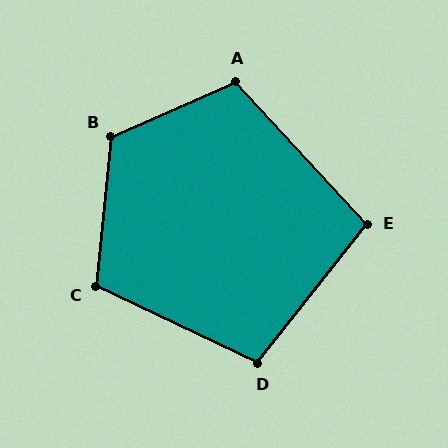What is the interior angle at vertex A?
Approximately 109 degrees (obtuse).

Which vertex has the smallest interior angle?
E, at approximately 99 degrees.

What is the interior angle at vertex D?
Approximately 103 degrees (obtuse).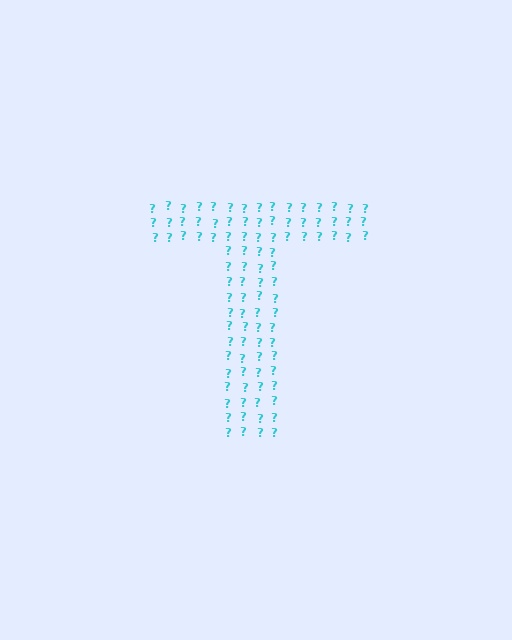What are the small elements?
The small elements are question marks.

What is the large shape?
The large shape is the letter T.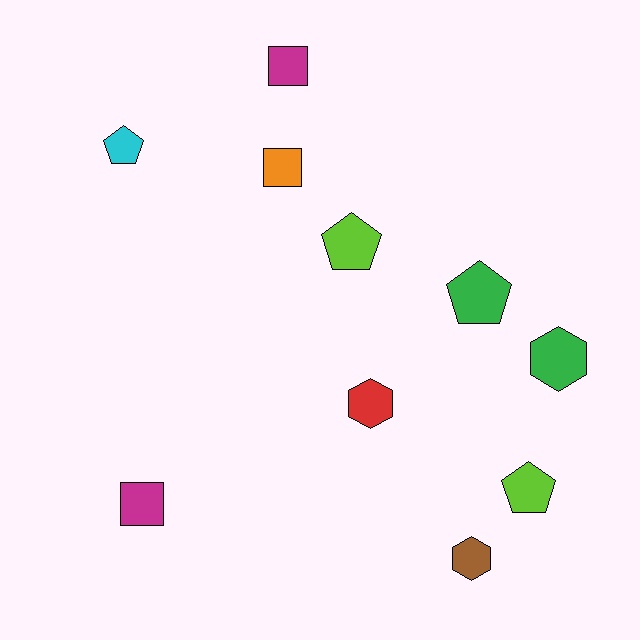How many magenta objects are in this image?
There are 2 magenta objects.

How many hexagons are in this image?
There are 3 hexagons.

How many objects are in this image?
There are 10 objects.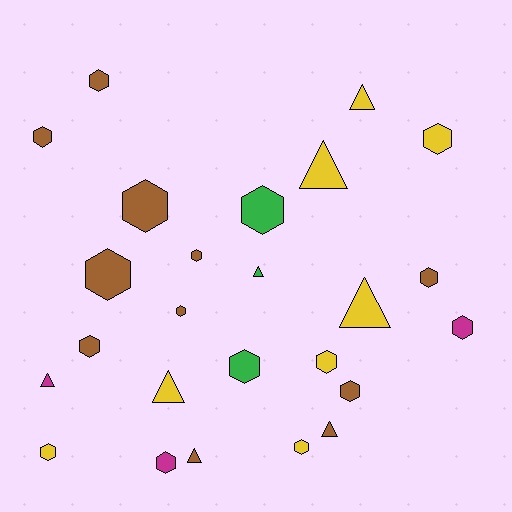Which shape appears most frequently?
Hexagon, with 17 objects.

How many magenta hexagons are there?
There are 2 magenta hexagons.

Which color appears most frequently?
Brown, with 11 objects.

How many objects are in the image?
There are 25 objects.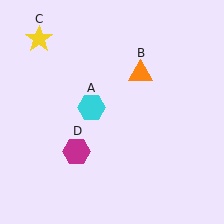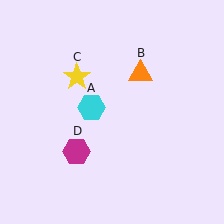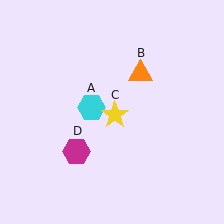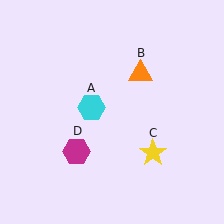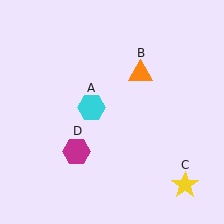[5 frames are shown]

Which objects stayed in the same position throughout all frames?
Cyan hexagon (object A) and orange triangle (object B) and magenta hexagon (object D) remained stationary.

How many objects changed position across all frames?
1 object changed position: yellow star (object C).